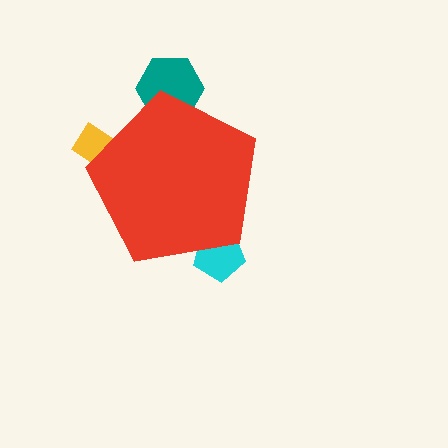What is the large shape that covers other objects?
A red pentagon.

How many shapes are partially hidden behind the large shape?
3 shapes are partially hidden.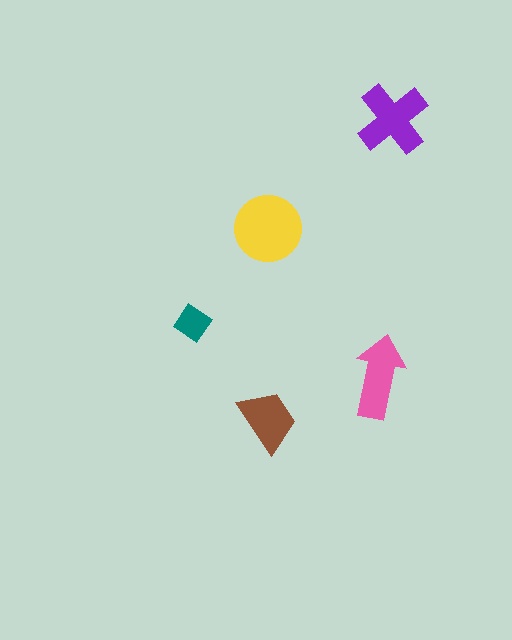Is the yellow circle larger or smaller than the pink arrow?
Larger.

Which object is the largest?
The yellow circle.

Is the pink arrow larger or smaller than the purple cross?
Smaller.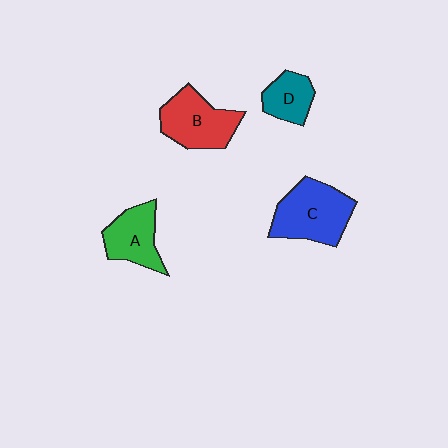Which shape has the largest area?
Shape C (blue).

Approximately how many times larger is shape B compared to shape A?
Approximately 1.2 times.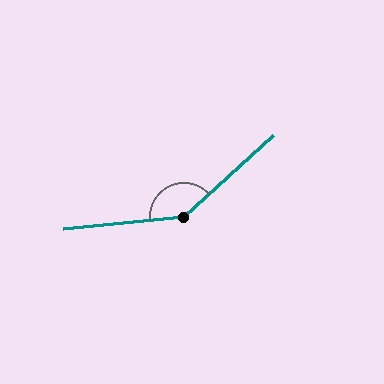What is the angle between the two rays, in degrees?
Approximately 144 degrees.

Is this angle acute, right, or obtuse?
It is obtuse.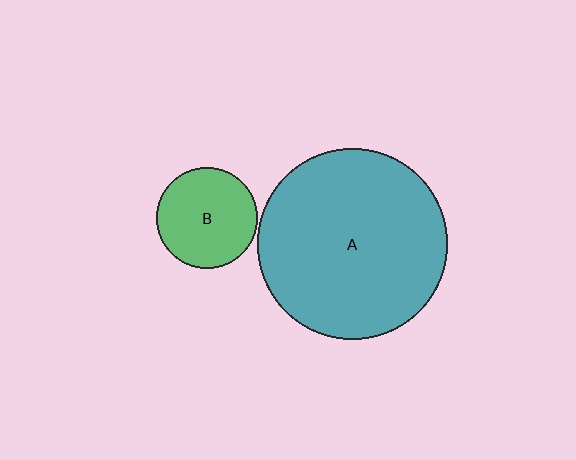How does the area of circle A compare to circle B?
Approximately 3.6 times.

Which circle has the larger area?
Circle A (teal).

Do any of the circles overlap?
No, none of the circles overlap.